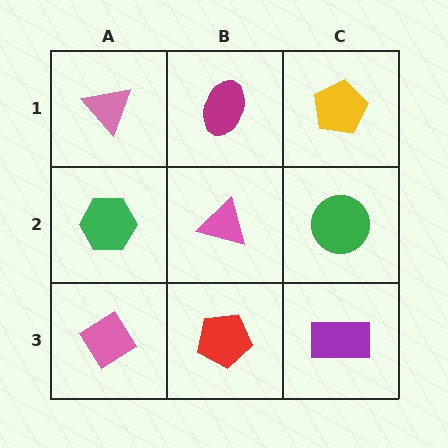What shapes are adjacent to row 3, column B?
A pink triangle (row 2, column B), a pink diamond (row 3, column A), a purple rectangle (row 3, column C).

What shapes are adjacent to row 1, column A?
A green hexagon (row 2, column A), a magenta ellipse (row 1, column B).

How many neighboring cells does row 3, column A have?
2.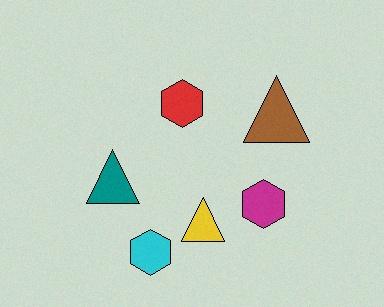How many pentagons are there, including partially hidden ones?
There are no pentagons.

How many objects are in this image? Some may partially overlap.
There are 6 objects.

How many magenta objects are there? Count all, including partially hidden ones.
There is 1 magenta object.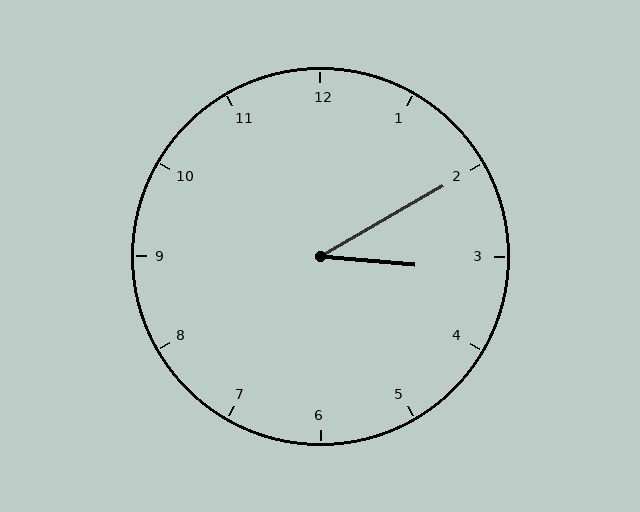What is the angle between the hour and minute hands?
Approximately 35 degrees.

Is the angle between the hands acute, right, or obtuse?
It is acute.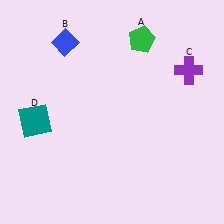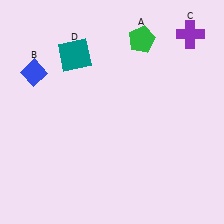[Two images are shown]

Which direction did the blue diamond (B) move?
The blue diamond (B) moved left.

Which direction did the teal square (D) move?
The teal square (D) moved up.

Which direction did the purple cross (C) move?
The purple cross (C) moved up.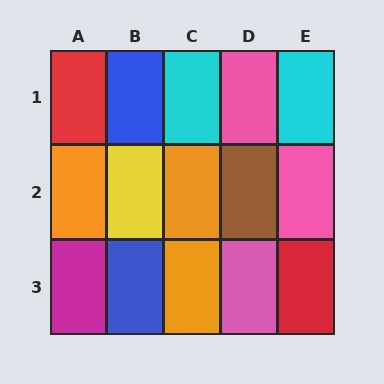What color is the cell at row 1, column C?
Cyan.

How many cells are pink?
3 cells are pink.